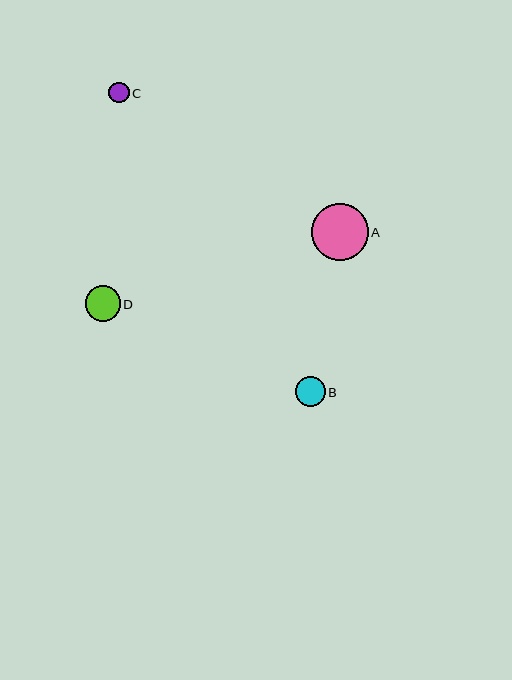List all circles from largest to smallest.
From largest to smallest: A, D, B, C.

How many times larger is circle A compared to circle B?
Circle A is approximately 1.9 times the size of circle B.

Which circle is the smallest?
Circle C is the smallest with a size of approximately 21 pixels.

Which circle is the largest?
Circle A is the largest with a size of approximately 57 pixels.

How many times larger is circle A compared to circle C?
Circle A is approximately 2.8 times the size of circle C.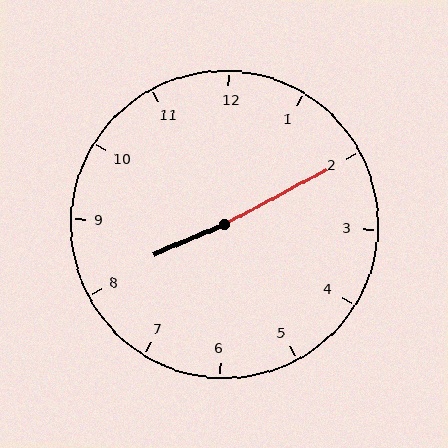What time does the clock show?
8:10.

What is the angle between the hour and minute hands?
Approximately 175 degrees.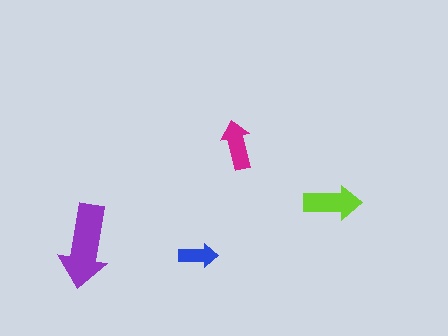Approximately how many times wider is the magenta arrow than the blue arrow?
About 1.5 times wider.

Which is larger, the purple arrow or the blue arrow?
The purple one.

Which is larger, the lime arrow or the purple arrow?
The purple one.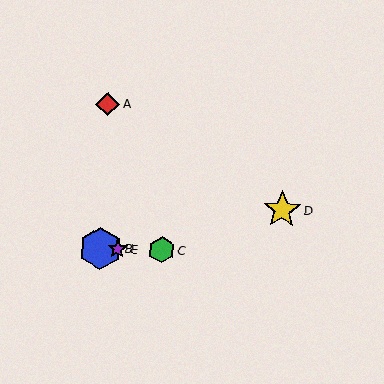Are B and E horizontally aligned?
Yes, both are at y≈248.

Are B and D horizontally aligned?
No, B is at y≈248 and D is at y≈210.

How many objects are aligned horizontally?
3 objects (B, C, E) are aligned horizontally.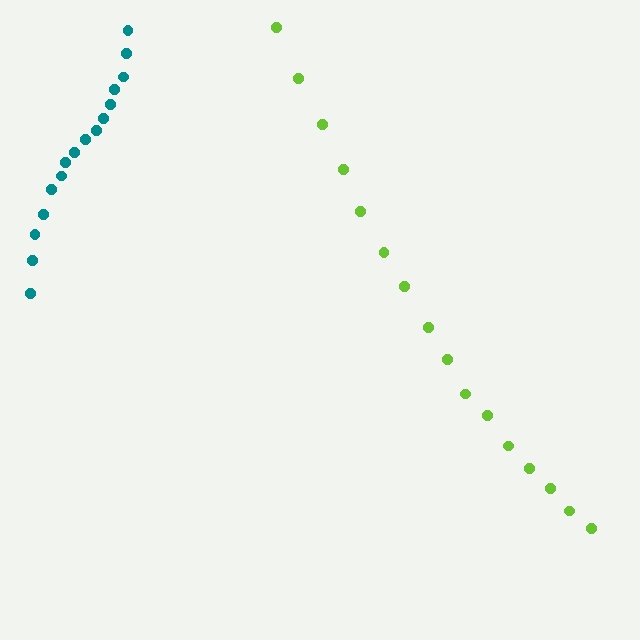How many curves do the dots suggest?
There are 2 distinct paths.